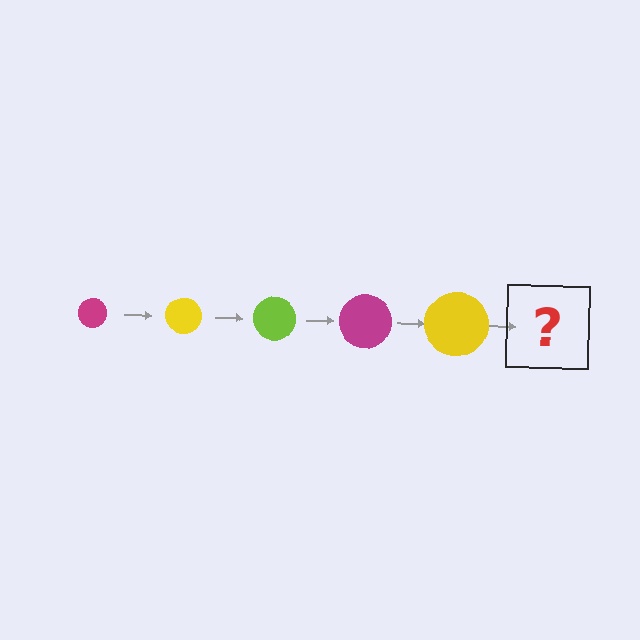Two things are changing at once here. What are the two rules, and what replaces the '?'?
The two rules are that the circle grows larger each step and the color cycles through magenta, yellow, and lime. The '?' should be a lime circle, larger than the previous one.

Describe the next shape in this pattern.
It should be a lime circle, larger than the previous one.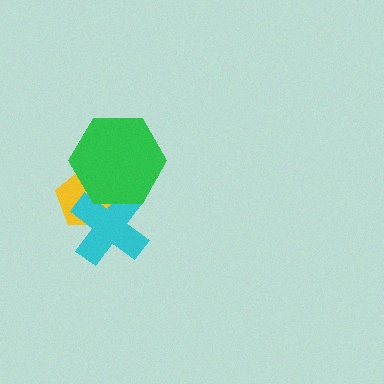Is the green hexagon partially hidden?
No, no other shape covers it.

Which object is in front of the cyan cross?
The green hexagon is in front of the cyan cross.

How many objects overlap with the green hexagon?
2 objects overlap with the green hexagon.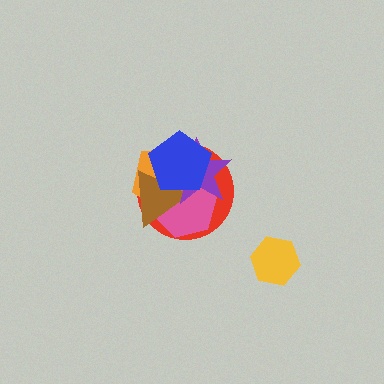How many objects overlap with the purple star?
5 objects overlap with the purple star.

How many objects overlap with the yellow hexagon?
0 objects overlap with the yellow hexagon.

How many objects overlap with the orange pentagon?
5 objects overlap with the orange pentagon.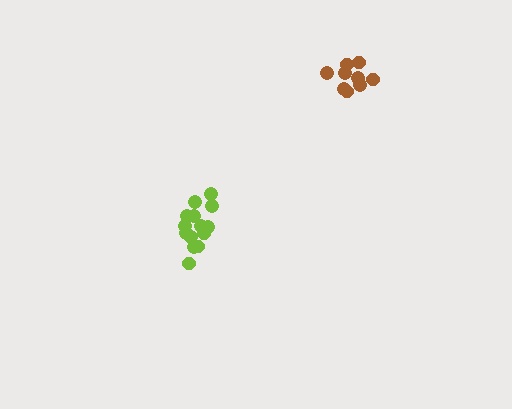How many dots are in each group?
Group 1: 9 dots, Group 2: 14 dots (23 total).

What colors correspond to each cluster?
The clusters are colored: brown, lime.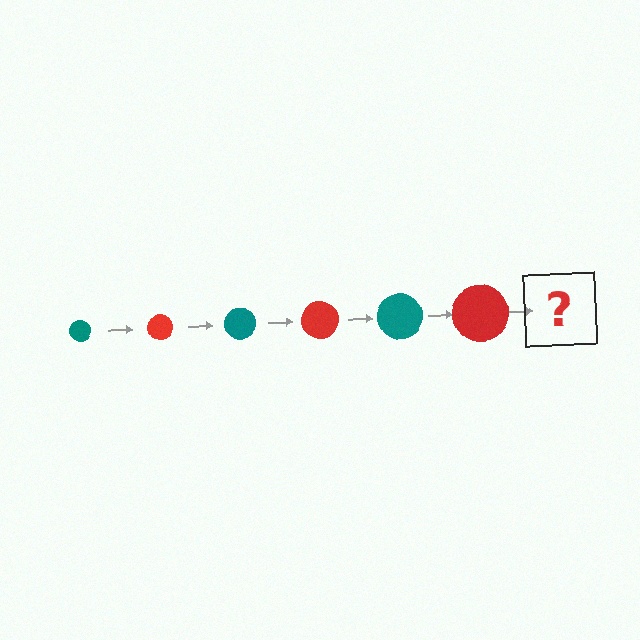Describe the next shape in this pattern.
It should be a teal circle, larger than the previous one.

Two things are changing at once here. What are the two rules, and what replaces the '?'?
The two rules are that the circle grows larger each step and the color cycles through teal and red. The '?' should be a teal circle, larger than the previous one.